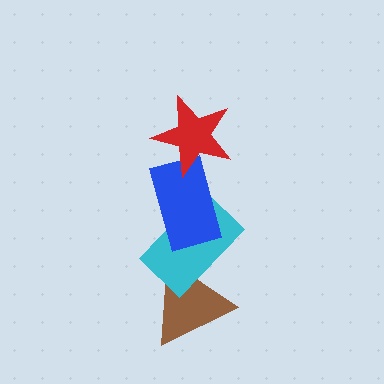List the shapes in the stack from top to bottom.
From top to bottom: the red star, the blue rectangle, the cyan rectangle, the brown triangle.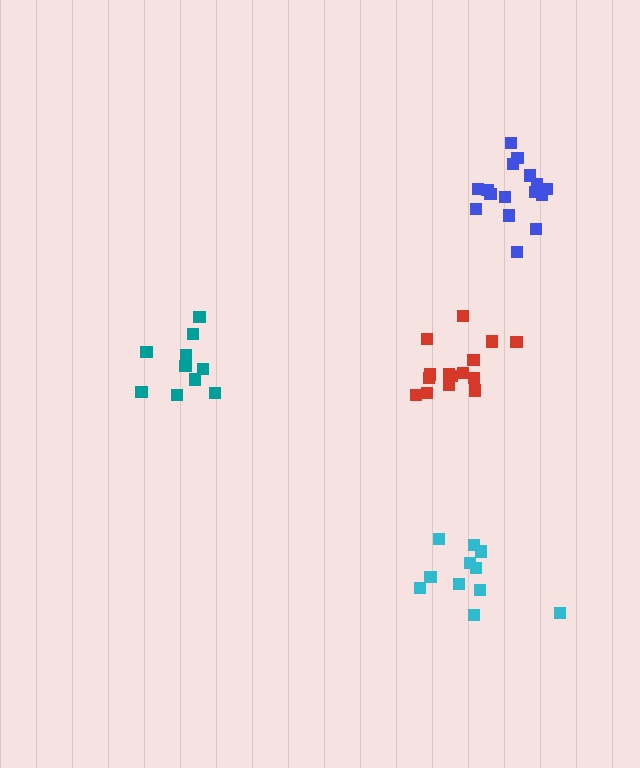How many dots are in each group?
Group 1: 11 dots, Group 2: 11 dots, Group 3: 16 dots, Group 4: 15 dots (53 total).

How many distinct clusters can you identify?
There are 4 distinct clusters.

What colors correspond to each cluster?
The clusters are colored: teal, cyan, blue, red.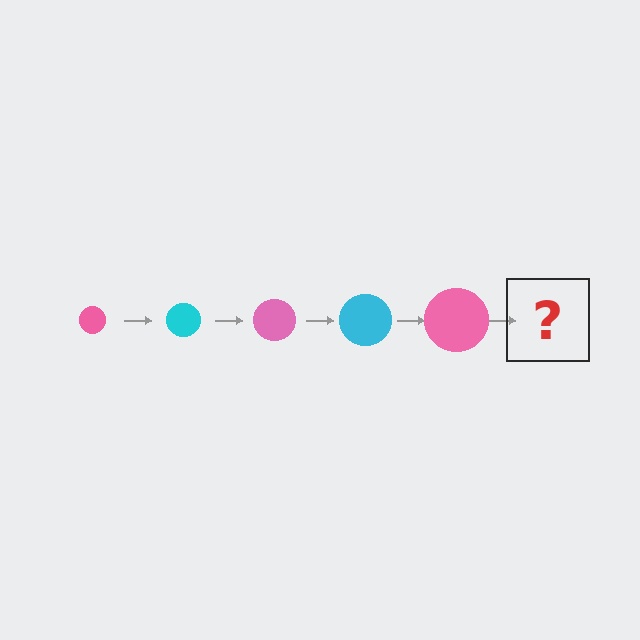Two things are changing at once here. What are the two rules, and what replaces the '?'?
The two rules are that the circle grows larger each step and the color cycles through pink and cyan. The '?' should be a cyan circle, larger than the previous one.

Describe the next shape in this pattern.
It should be a cyan circle, larger than the previous one.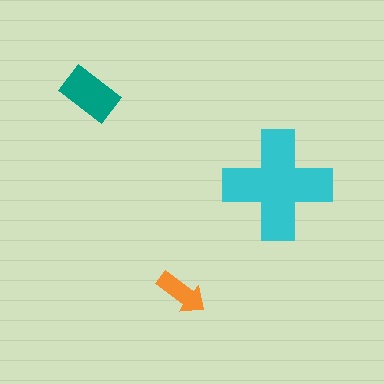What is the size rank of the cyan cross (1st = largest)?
1st.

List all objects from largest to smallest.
The cyan cross, the teal rectangle, the orange arrow.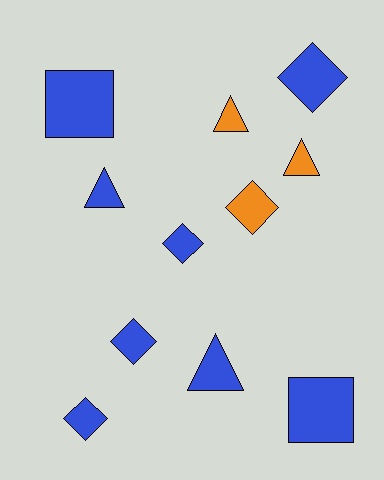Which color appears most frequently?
Blue, with 8 objects.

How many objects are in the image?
There are 11 objects.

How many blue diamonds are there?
There are 4 blue diamonds.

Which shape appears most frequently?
Diamond, with 5 objects.